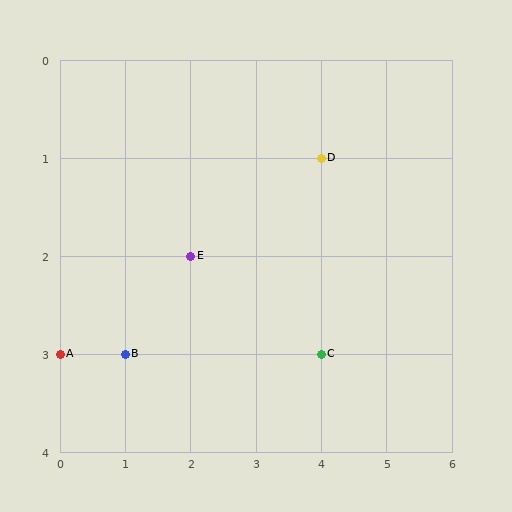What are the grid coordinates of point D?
Point D is at grid coordinates (4, 1).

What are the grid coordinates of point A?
Point A is at grid coordinates (0, 3).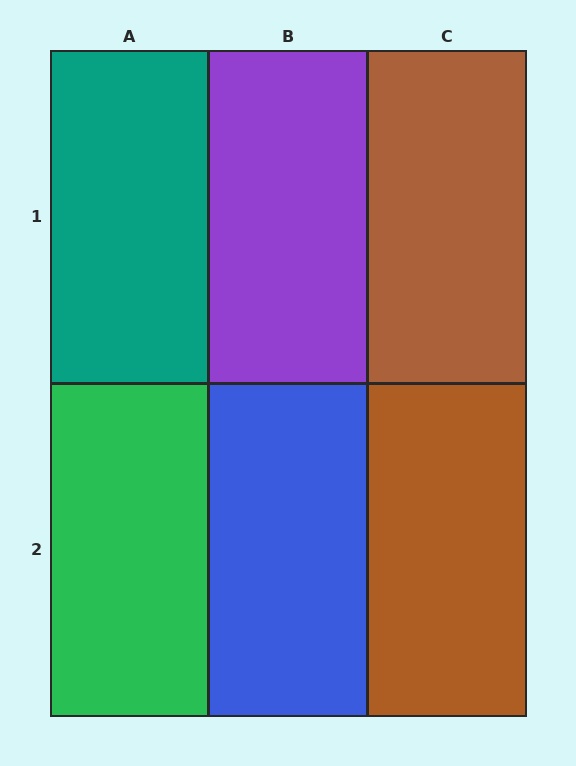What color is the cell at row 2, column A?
Green.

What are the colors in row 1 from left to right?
Teal, purple, brown.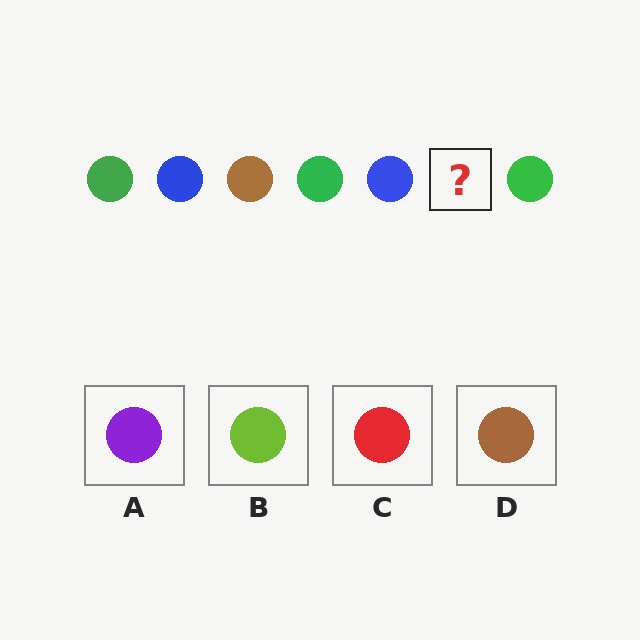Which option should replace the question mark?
Option D.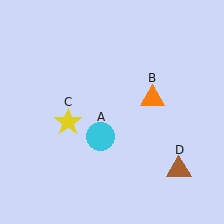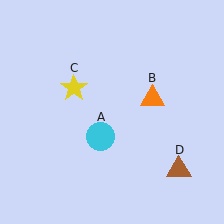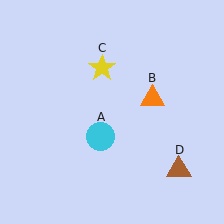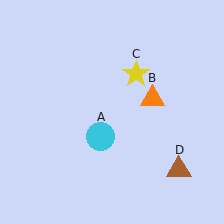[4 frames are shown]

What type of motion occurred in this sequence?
The yellow star (object C) rotated clockwise around the center of the scene.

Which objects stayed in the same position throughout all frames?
Cyan circle (object A) and orange triangle (object B) and brown triangle (object D) remained stationary.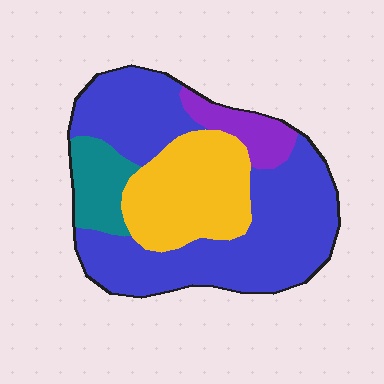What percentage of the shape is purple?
Purple covers around 10% of the shape.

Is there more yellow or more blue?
Blue.